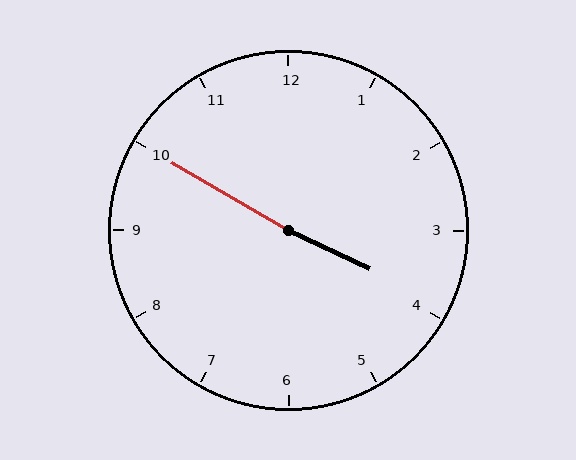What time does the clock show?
3:50.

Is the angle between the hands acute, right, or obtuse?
It is obtuse.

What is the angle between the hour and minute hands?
Approximately 175 degrees.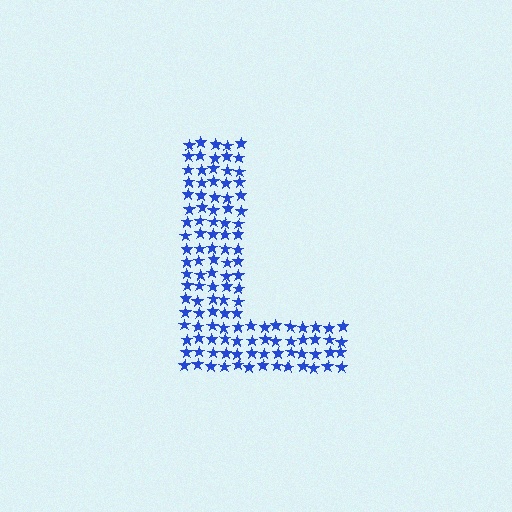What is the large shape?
The large shape is the letter L.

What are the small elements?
The small elements are stars.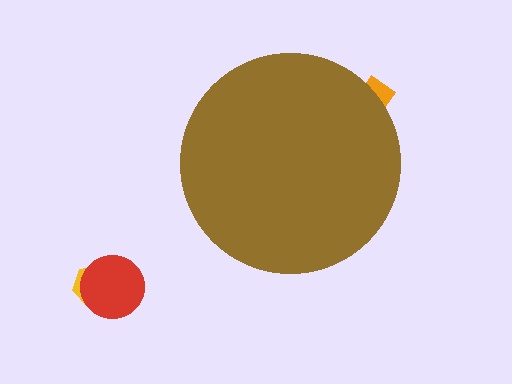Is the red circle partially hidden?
No, the red circle is fully visible.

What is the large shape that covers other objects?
A brown circle.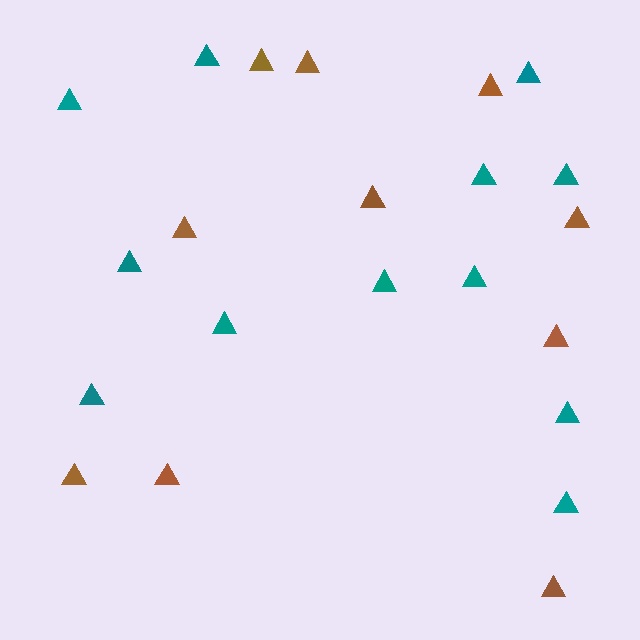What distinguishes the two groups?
There are 2 groups: one group of brown triangles (10) and one group of teal triangles (12).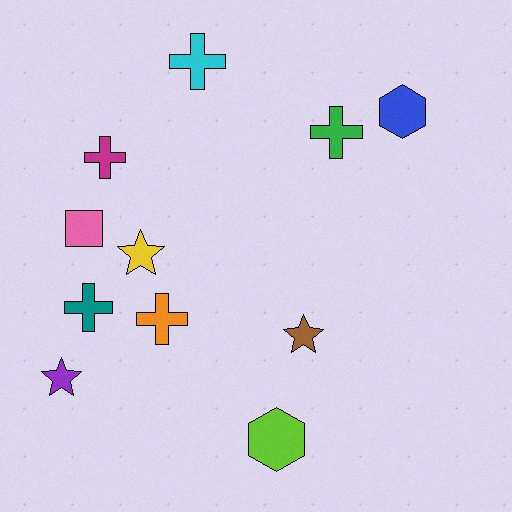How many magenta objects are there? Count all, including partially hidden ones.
There is 1 magenta object.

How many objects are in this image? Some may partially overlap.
There are 11 objects.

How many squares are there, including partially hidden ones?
There is 1 square.